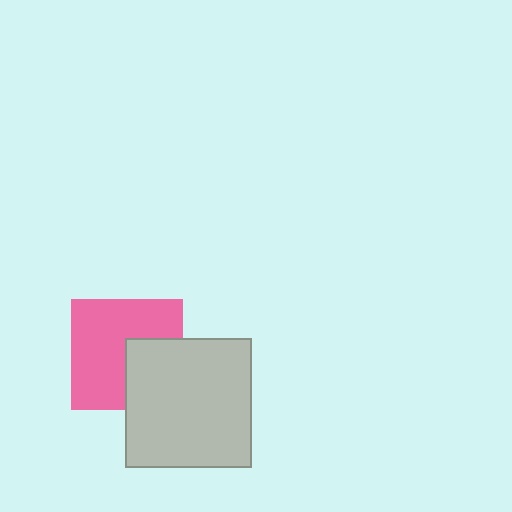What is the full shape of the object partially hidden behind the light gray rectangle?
The partially hidden object is a pink square.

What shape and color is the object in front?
The object in front is a light gray rectangle.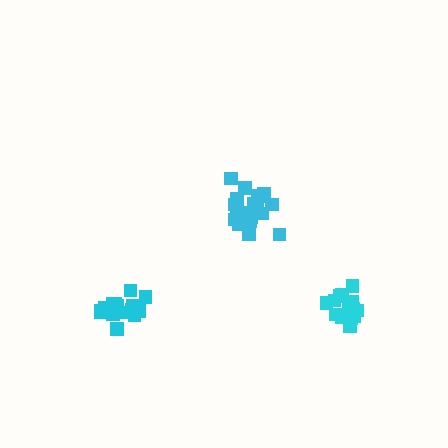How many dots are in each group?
Group 1: 16 dots, Group 2: 20 dots, Group 3: 17 dots (53 total).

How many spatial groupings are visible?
There are 3 spatial groupings.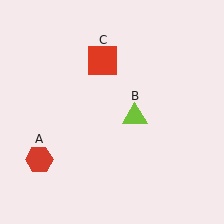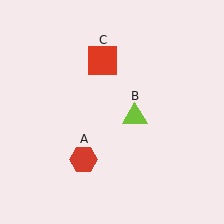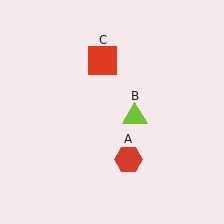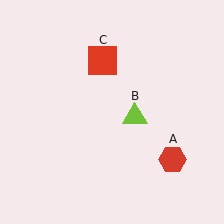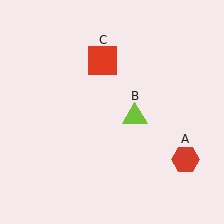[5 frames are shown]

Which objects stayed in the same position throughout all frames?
Lime triangle (object B) and red square (object C) remained stationary.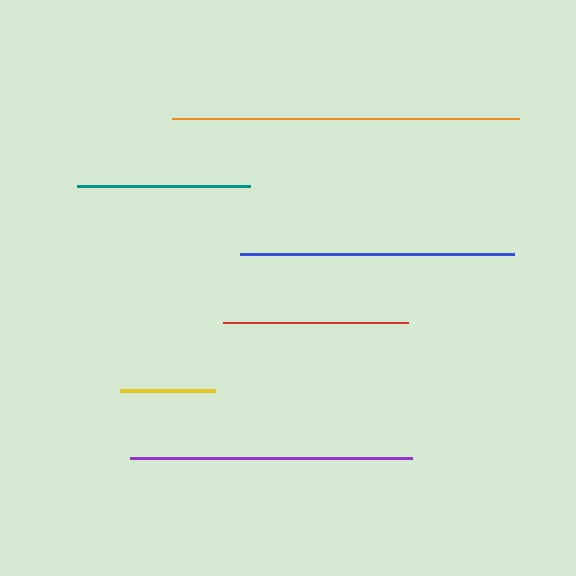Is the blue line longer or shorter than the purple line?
The purple line is longer than the blue line.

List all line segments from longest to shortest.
From longest to shortest: orange, purple, blue, red, teal, yellow.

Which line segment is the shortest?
The yellow line is the shortest at approximately 95 pixels.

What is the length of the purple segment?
The purple segment is approximately 282 pixels long.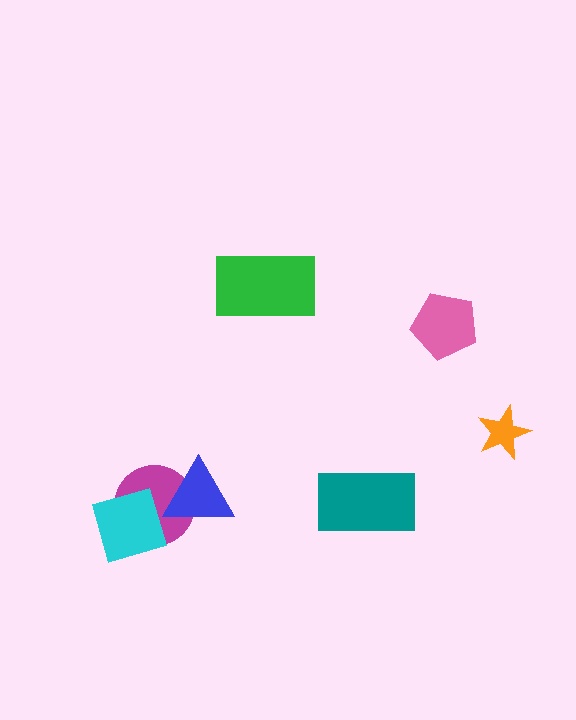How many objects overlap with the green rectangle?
0 objects overlap with the green rectangle.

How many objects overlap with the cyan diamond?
1 object overlaps with the cyan diamond.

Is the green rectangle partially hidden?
No, no other shape covers it.